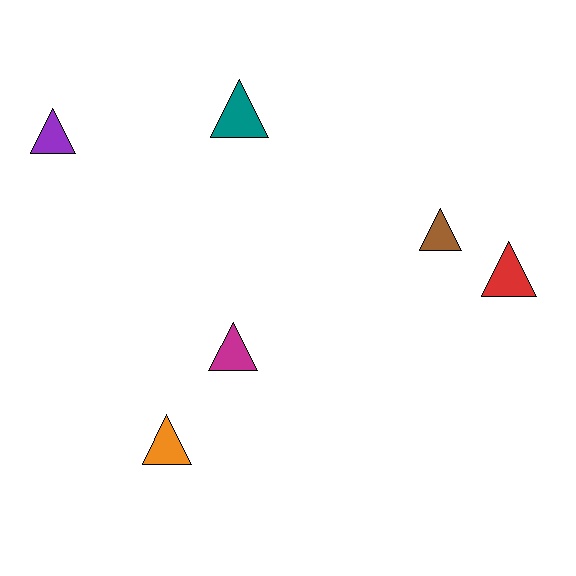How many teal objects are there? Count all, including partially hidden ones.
There is 1 teal object.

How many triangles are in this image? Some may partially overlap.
There are 6 triangles.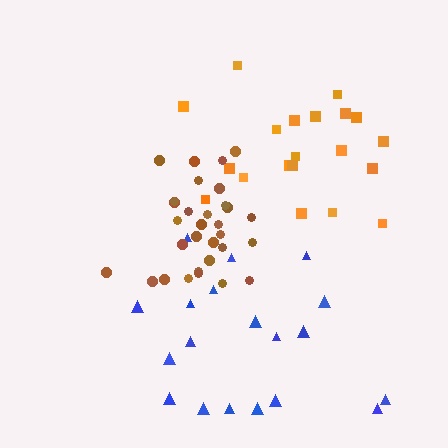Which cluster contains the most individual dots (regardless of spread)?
Brown (31).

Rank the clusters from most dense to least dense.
brown, orange, blue.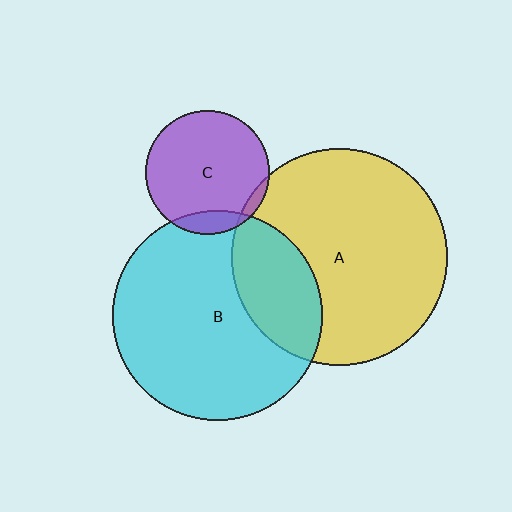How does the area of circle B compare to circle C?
Approximately 2.9 times.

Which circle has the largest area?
Circle A (yellow).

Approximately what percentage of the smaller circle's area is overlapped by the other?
Approximately 25%.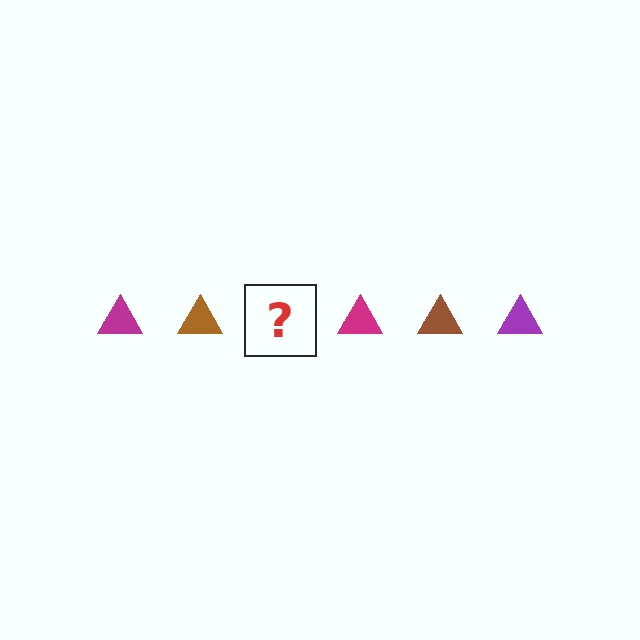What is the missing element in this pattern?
The missing element is a purple triangle.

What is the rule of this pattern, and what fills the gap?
The rule is that the pattern cycles through magenta, brown, purple triangles. The gap should be filled with a purple triangle.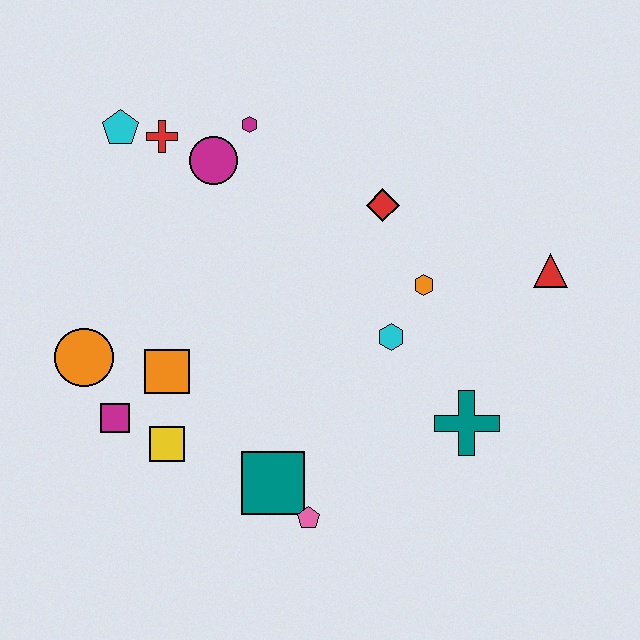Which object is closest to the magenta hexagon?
The magenta circle is closest to the magenta hexagon.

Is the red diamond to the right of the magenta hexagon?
Yes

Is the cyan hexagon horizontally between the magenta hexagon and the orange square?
No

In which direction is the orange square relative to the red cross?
The orange square is below the red cross.